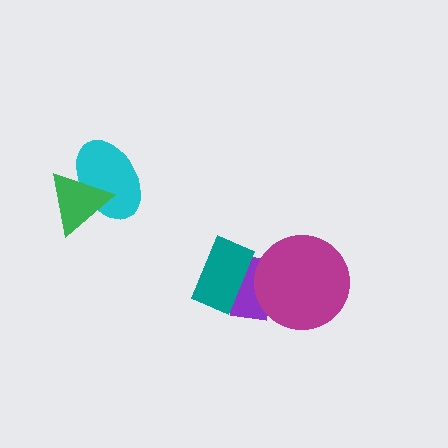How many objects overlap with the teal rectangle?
1 object overlaps with the teal rectangle.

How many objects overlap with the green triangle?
1 object overlaps with the green triangle.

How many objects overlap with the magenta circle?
1 object overlaps with the magenta circle.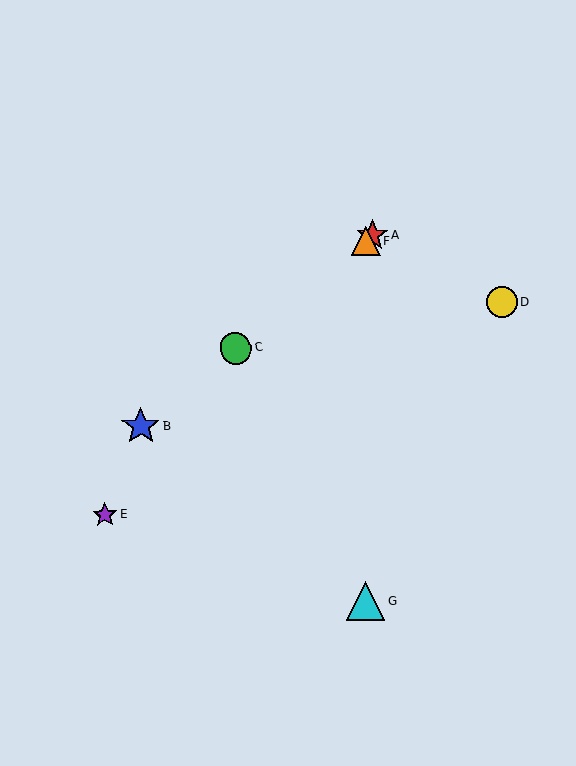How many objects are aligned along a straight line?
4 objects (A, B, C, F) are aligned along a straight line.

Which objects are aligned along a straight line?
Objects A, B, C, F are aligned along a straight line.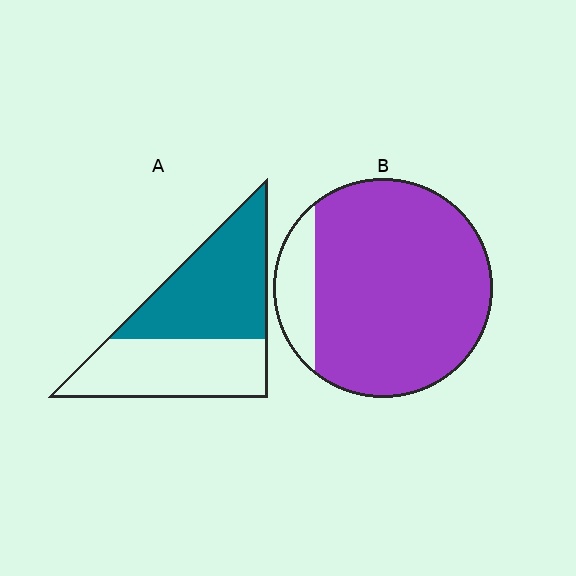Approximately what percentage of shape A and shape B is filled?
A is approximately 55% and B is approximately 85%.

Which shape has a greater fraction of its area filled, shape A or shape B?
Shape B.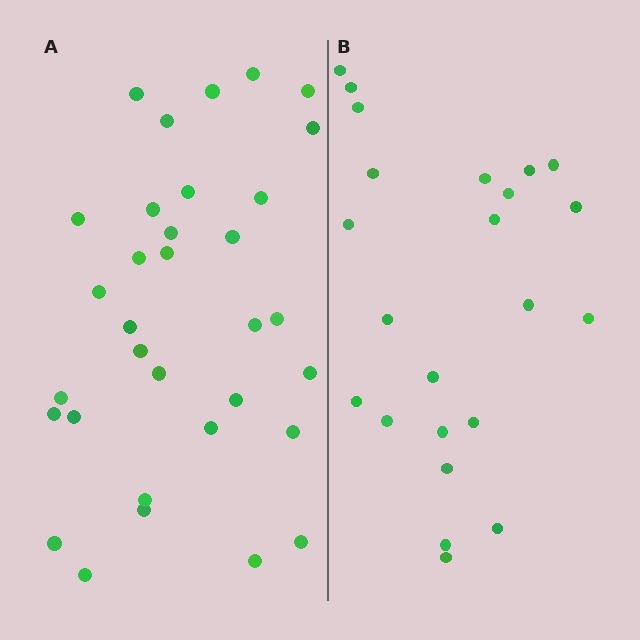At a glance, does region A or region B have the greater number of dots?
Region A (the left region) has more dots.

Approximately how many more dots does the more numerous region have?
Region A has roughly 10 or so more dots than region B.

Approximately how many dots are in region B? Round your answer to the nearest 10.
About 20 dots. (The exact count is 23, which rounds to 20.)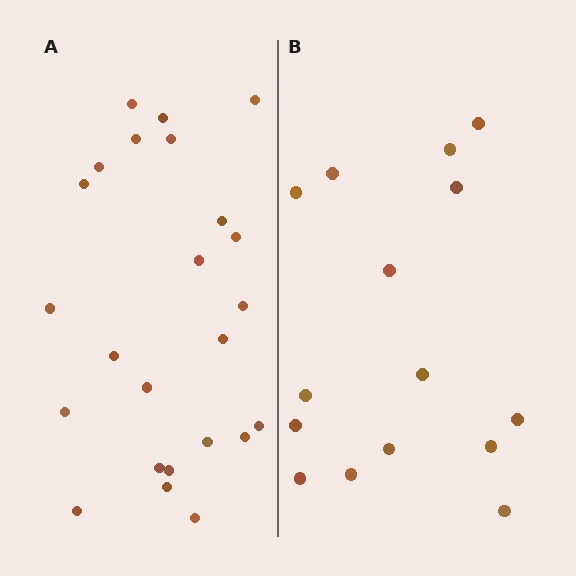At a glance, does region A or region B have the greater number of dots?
Region A (the left region) has more dots.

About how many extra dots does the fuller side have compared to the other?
Region A has roughly 8 or so more dots than region B.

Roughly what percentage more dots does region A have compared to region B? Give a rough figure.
About 60% more.